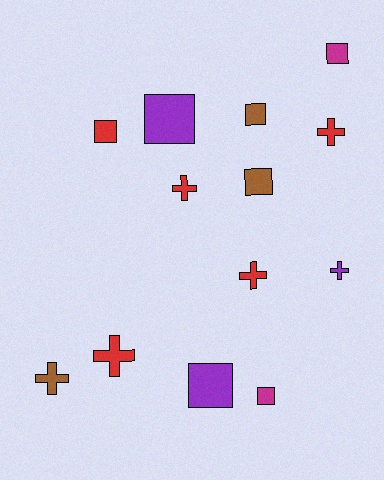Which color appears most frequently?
Red, with 5 objects.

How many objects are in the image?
There are 13 objects.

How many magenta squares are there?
There are 2 magenta squares.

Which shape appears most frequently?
Square, with 7 objects.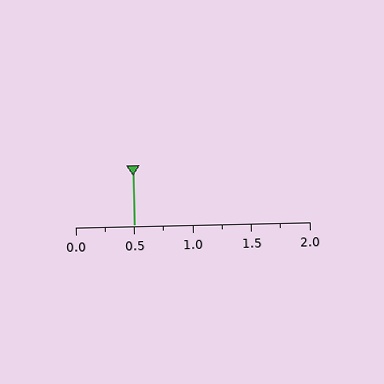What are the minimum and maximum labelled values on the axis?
The axis runs from 0.0 to 2.0.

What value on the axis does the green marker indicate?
The marker indicates approximately 0.5.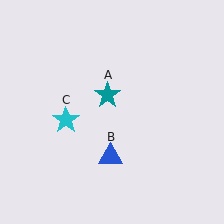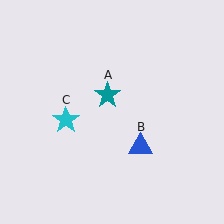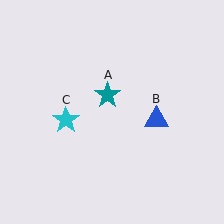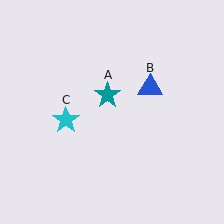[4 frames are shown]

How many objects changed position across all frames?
1 object changed position: blue triangle (object B).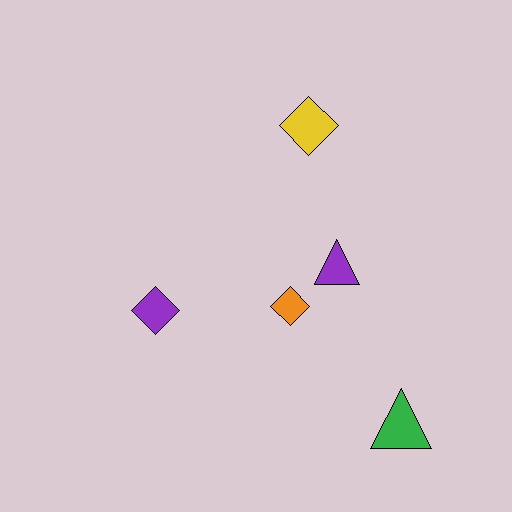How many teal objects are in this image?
There are no teal objects.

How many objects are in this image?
There are 5 objects.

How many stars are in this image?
There are no stars.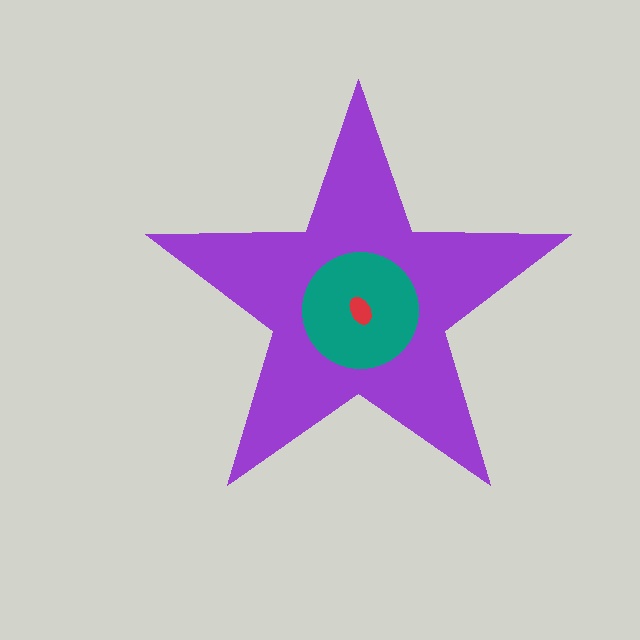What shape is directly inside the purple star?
The teal circle.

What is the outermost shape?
The purple star.